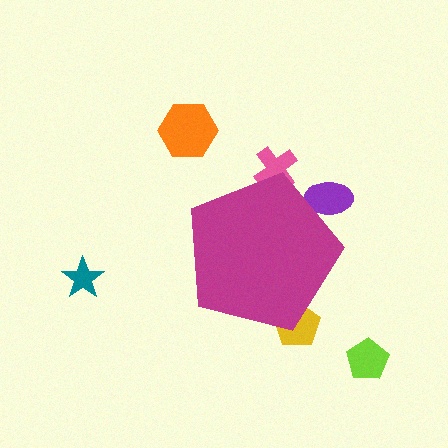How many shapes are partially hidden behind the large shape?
3 shapes are partially hidden.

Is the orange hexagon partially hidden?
No, the orange hexagon is fully visible.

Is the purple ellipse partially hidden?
Yes, the purple ellipse is partially hidden behind the magenta pentagon.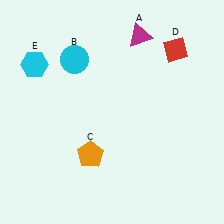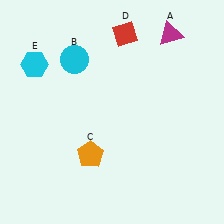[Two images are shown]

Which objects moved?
The objects that moved are: the magenta triangle (A), the red diamond (D).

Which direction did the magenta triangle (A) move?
The magenta triangle (A) moved right.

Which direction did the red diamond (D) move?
The red diamond (D) moved left.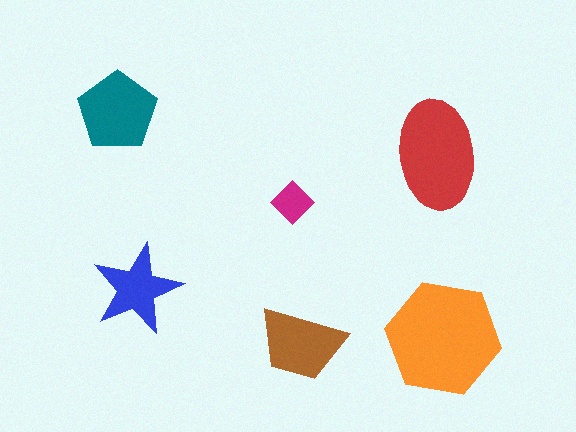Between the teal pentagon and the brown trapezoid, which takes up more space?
The teal pentagon.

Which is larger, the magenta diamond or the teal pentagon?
The teal pentagon.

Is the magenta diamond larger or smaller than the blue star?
Smaller.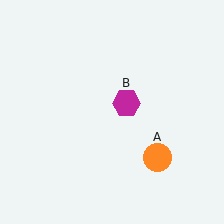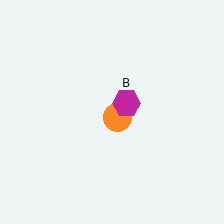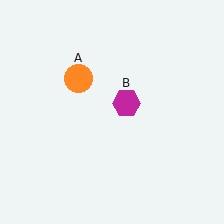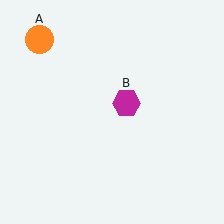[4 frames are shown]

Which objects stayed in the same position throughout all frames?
Magenta hexagon (object B) remained stationary.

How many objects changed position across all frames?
1 object changed position: orange circle (object A).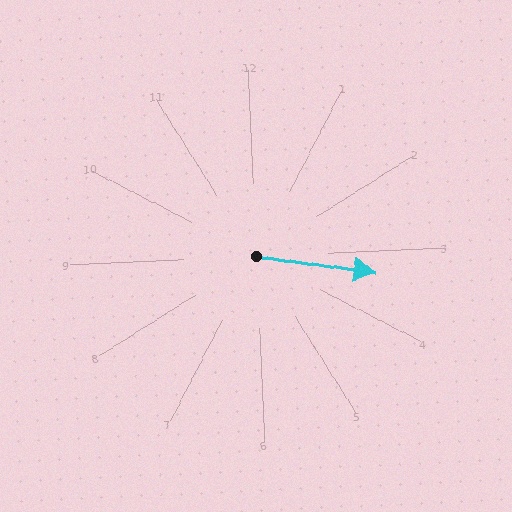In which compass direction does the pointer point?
East.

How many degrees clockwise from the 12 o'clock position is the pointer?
Approximately 100 degrees.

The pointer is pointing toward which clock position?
Roughly 3 o'clock.